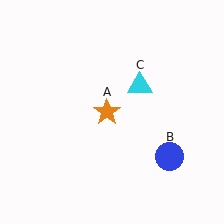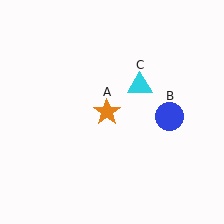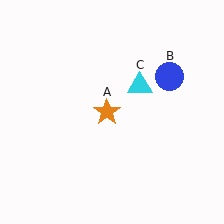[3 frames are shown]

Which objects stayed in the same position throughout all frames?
Orange star (object A) and cyan triangle (object C) remained stationary.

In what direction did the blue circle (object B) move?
The blue circle (object B) moved up.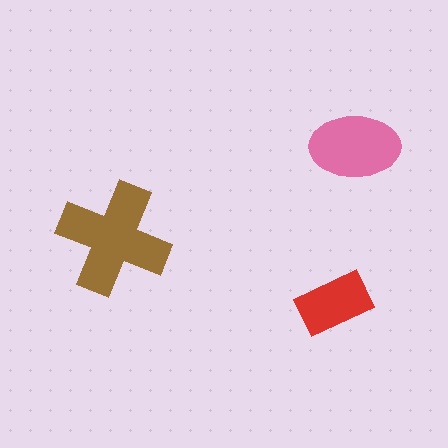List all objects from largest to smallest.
The brown cross, the pink ellipse, the red rectangle.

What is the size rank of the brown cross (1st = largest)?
1st.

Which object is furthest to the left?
The brown cross is leftmost.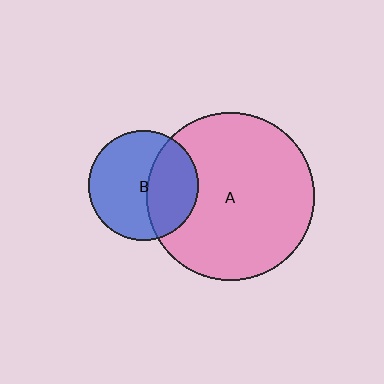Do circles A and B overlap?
Yes.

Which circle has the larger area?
Circle A (pink).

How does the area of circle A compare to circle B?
Approximately 2.3 times.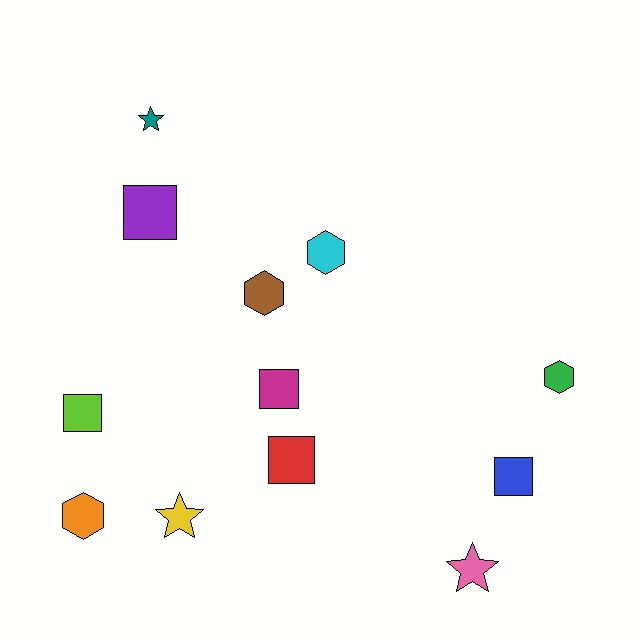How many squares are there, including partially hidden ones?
There are 5 squares.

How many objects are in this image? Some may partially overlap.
There are 12 objects.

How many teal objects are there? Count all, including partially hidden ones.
There is 1 teal object.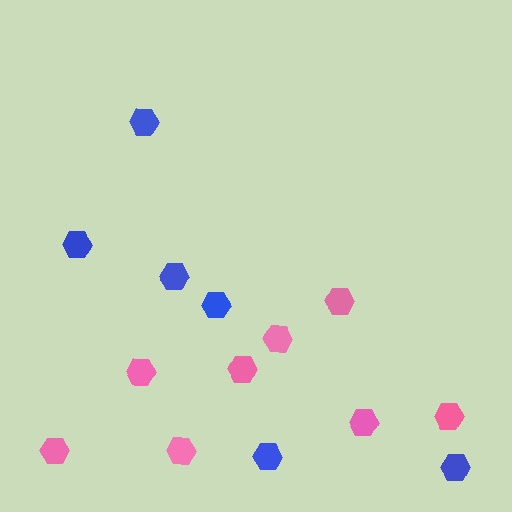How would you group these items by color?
There are 2 groups: one group of blue hexagons (6) and one group of pink hexagons (8).